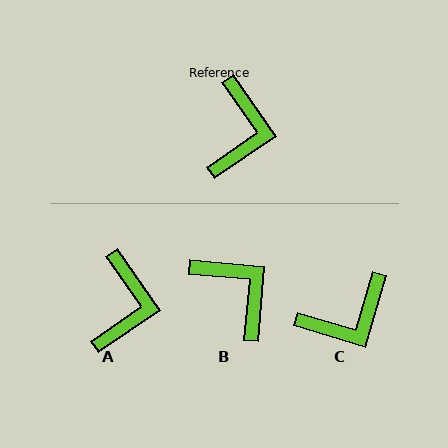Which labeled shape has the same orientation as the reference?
A.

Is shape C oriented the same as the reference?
No, it is off by about 51 degrees.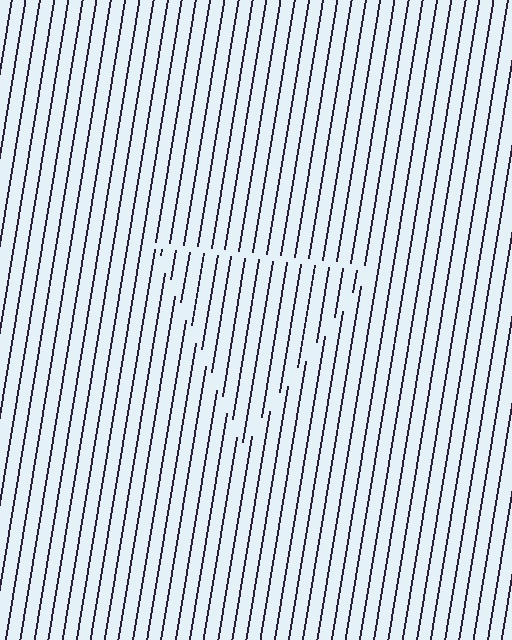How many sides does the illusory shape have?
3 sides — the line-ends trace a triangle.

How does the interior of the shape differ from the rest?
The interior of the shape contains the same grating, shifted by half a period — the contour is defined by the phase discontinuity where line-ends from the inner and outer gratings abut.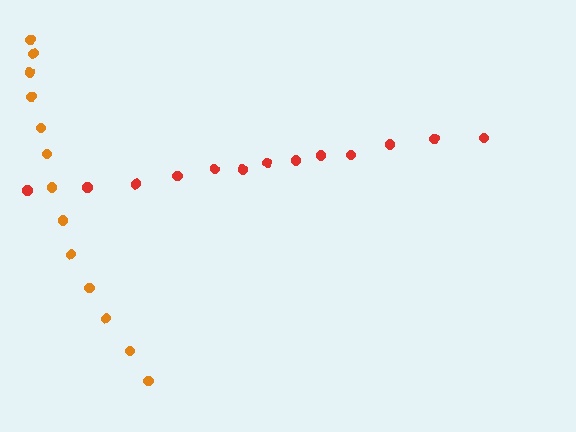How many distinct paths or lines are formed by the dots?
There are 2 distinct paths.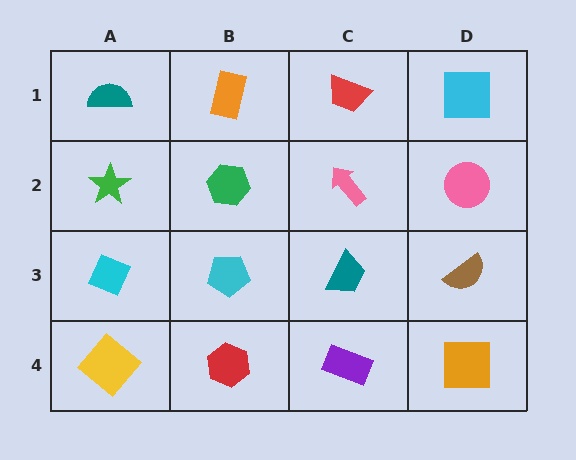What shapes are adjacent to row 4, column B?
A cyan pentagon (row 3, column B), a yellow diamond (row 4, column A), a purple rectangle (row 4, column C).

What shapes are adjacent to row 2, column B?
An orange rectangle (row 1, column B), a cyan pentagon (row 3, column B), a green star (row 2, column A), a pink arrow (row 2, column C).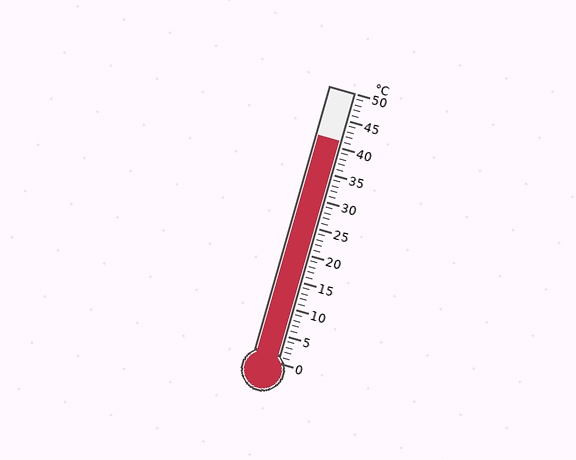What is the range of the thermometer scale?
The thermometer scale ranges from 0°C to 50°C.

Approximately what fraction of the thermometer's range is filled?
The thermometer is filled to approximately 80% of its range.